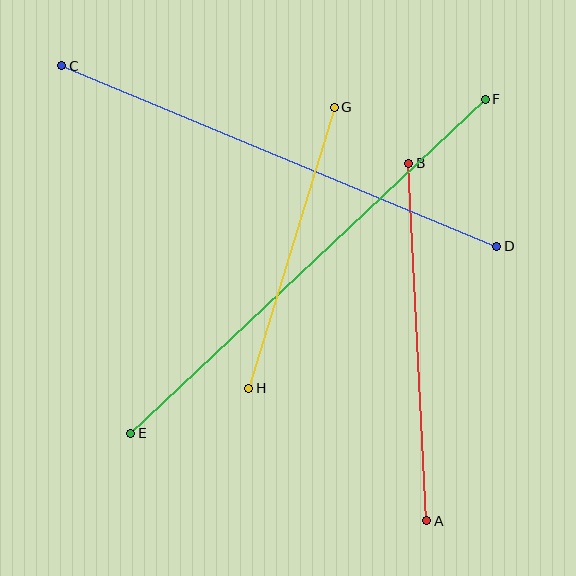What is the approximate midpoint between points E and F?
The midpoint is at approximately (308, 266) pixels.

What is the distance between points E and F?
The distance is approximately 487 pixels.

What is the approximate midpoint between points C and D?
The midpoint is at approximately (279, 156) pixels.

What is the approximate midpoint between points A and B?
The midpoint is at approximately (418, 342) pixels.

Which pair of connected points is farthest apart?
Points E and F are farthest apart.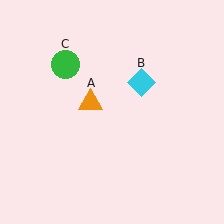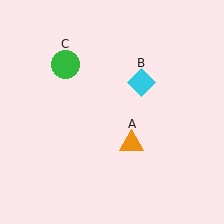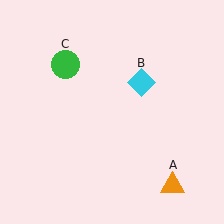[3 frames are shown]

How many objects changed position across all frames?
1 object changed position: orange triangle (object A).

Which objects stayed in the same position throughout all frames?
Cyan diamond (object B) and green circle (object C) remained stationary.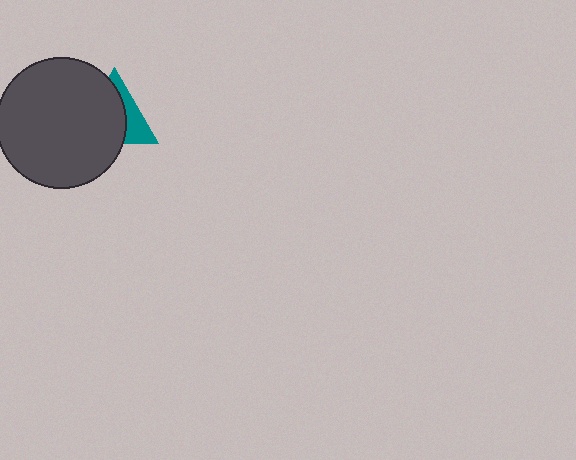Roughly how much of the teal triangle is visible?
A small part of it is visible (roughly 35%).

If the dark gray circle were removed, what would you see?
You would see the complete teal triangle.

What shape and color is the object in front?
The object in front is a dark gray circle.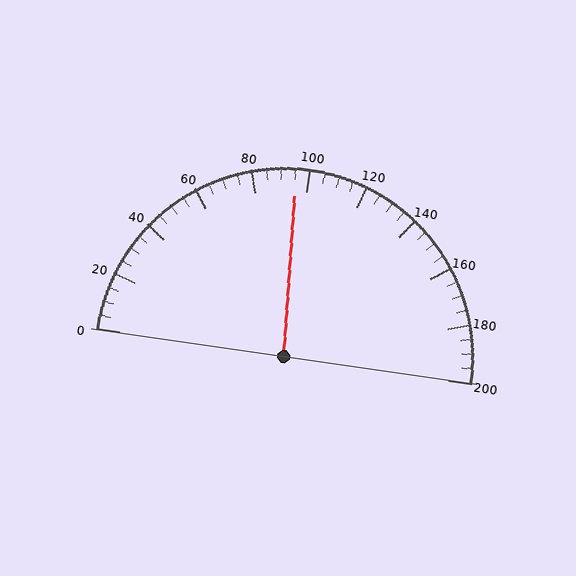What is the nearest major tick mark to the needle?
The nearest major tick mark is 100.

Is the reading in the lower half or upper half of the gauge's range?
The reading is in the lower half of the range (0 to 200).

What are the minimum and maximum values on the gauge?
The gauge ranges from 0 to 200.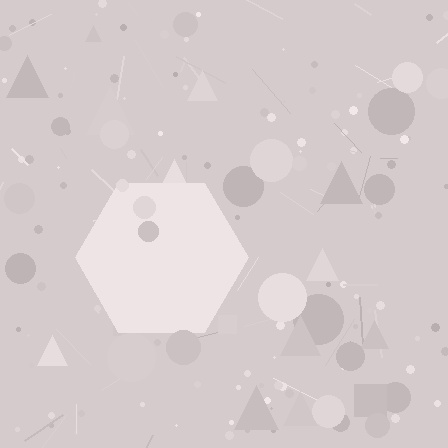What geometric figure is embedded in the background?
A hexagon is embedded in the background.